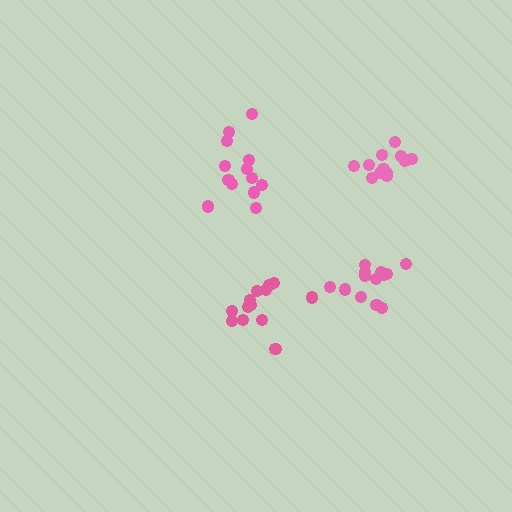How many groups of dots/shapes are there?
There are 4 groups.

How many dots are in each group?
Group 1: 13 dots, Group 2: 13 dots, Group 3: 13 dots, Group 4: 13 dots (52 total).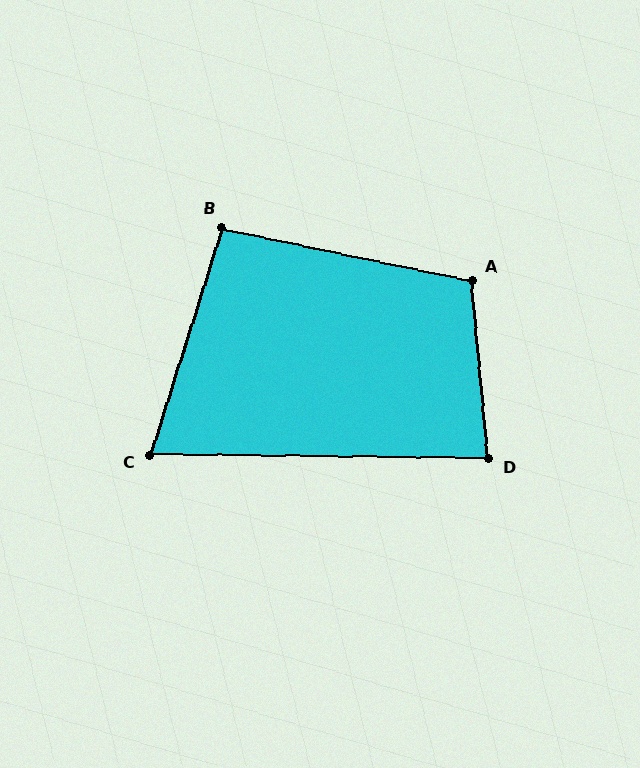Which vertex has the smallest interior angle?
C, at approximately 73 degrees.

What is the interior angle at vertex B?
Approximately 96 degrees (obtuse).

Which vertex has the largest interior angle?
A, at approximately 107 degrees.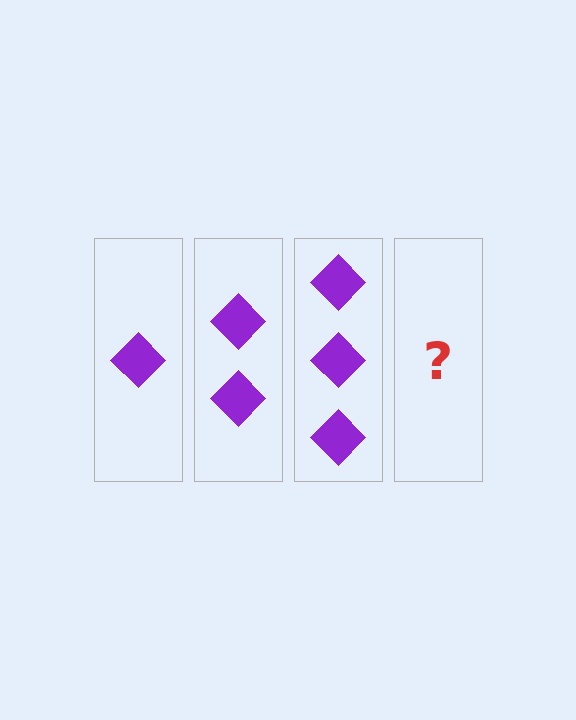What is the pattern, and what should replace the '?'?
The pattern is that each step adds one more diamond. The '?' should be 4 diamonds.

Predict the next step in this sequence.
The next step is 4 diamonds.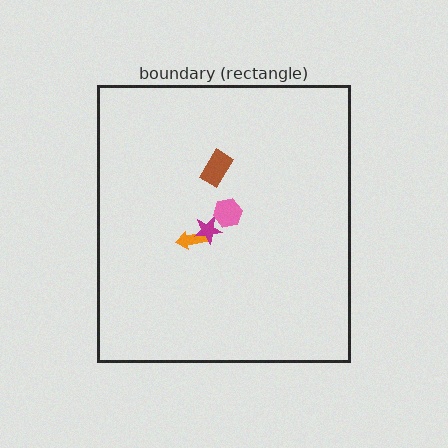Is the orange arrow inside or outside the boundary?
Inside.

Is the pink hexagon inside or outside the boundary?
Inside.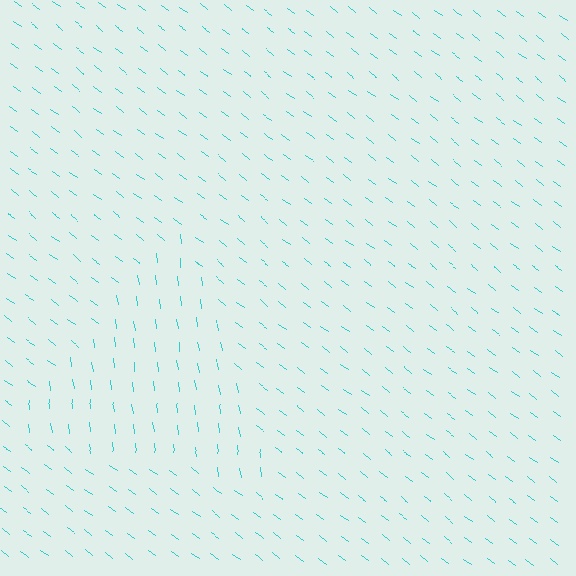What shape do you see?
I see a triangle.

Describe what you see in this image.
The image is filled with small cyan line segments. A triangle region in the image has lines oriented differently from the surrounding lines, creating a visible texture boundary.